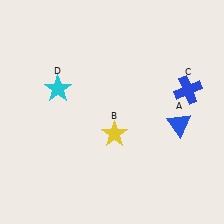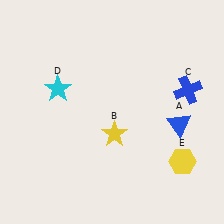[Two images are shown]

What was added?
A yellow hexagon (E) was added in Image 2.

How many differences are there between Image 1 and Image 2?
There is 1 difference between the two images.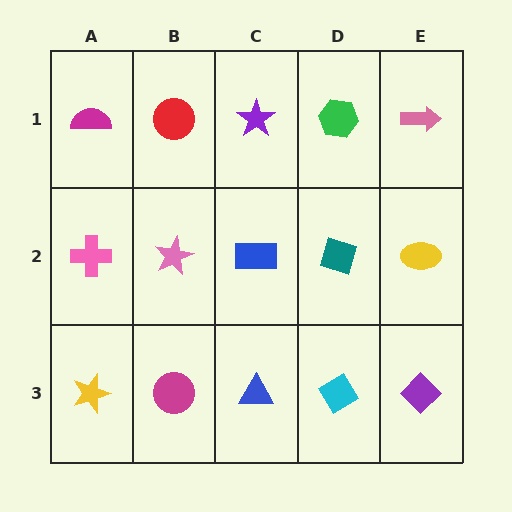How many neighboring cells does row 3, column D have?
3.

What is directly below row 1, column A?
A pink cross.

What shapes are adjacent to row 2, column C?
A purple star (row 1, column C), a blue triangle (row 3, column C), a pink star (row 2, column B), a teal diamond (row 2, column D).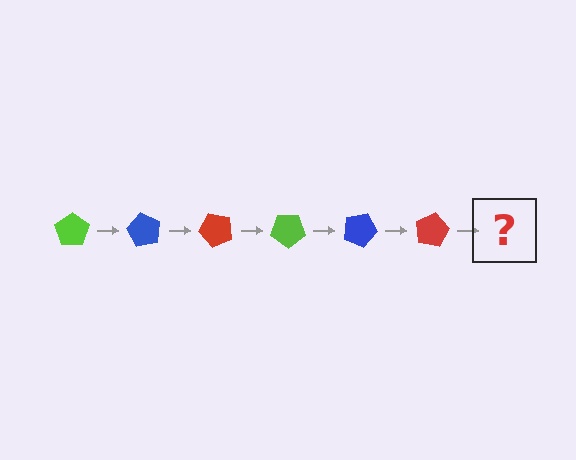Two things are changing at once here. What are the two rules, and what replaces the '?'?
The two rules are that it rotates 60 degrees each step and the color cycles through lime, blue, and red. The '?' should be a lime pentagon, rotated 360 degrees from the start.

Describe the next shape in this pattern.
It should be a lime pentagon, rotated 360 degrees from the start.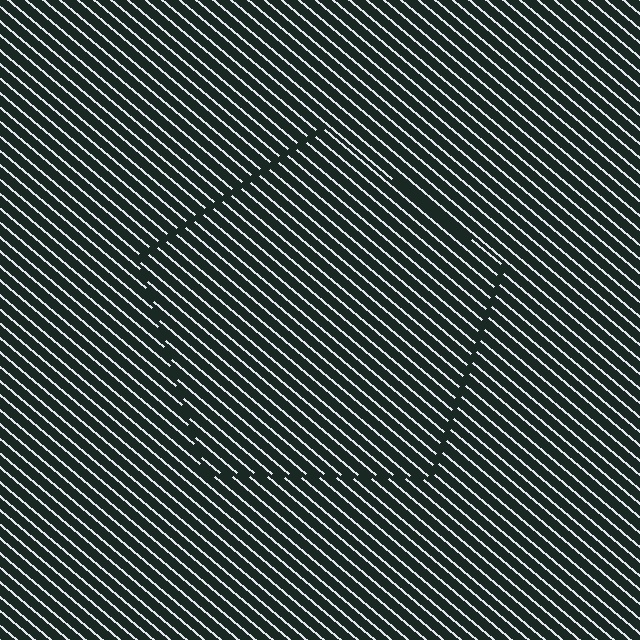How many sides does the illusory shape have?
5 sides — the line-ends trace a pentagon.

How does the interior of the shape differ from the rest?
The interior of the shape contains the same grating, shifted by half a period — the contour is defined by the phase discontinuity where line-ends from the inner and outer gratings abut.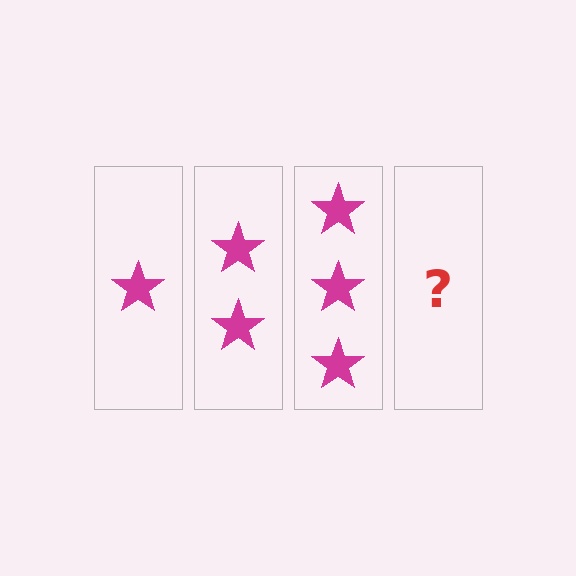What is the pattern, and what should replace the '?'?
The pattern is that each step adds one more star. The '?' should be 4 stars.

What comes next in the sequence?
The next element should be 4 stars.